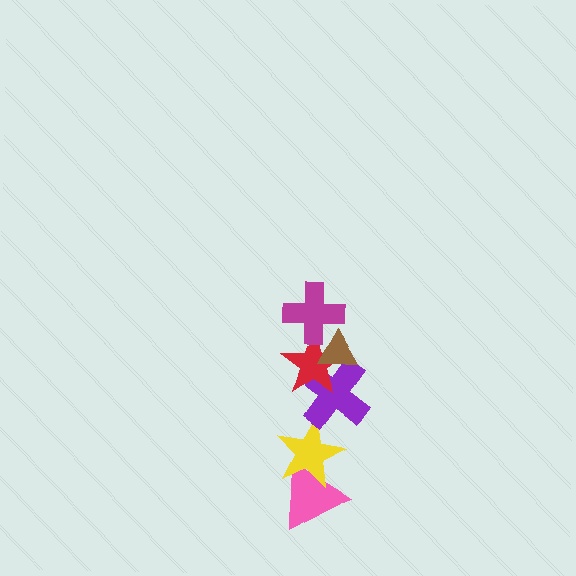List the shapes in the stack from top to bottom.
From top to bottom: the brown triangle, the magenta cross, the red star, the purple cross, the yellow star, the pink triangle.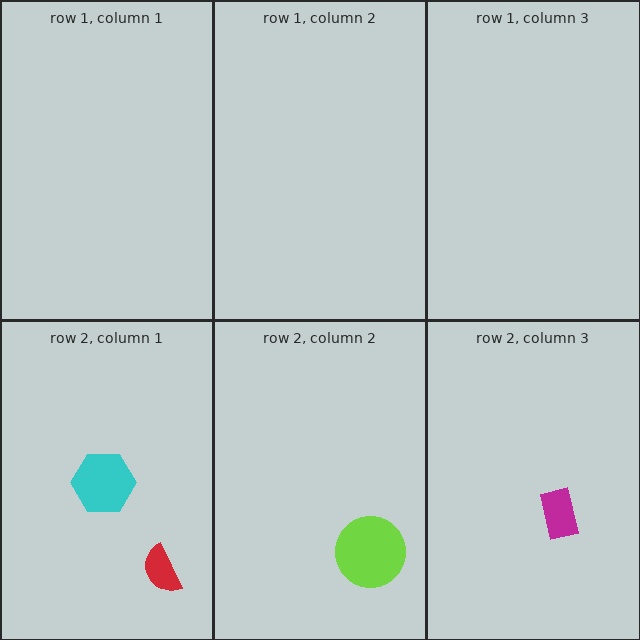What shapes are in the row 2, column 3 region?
The magenta rectangle.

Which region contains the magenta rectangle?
The row 2, column 3 region.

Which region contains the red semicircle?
The row 2, column 1 region.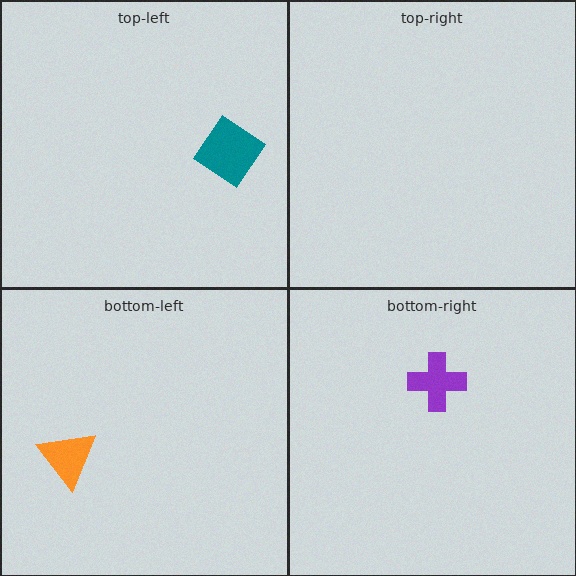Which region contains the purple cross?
The bottom-right region.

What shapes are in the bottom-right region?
The purple cross.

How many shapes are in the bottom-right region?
1.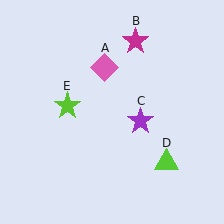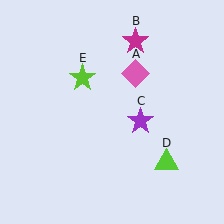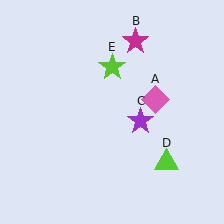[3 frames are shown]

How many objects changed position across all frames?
2 objects changed position: pink diamond (object A), lime star (object E).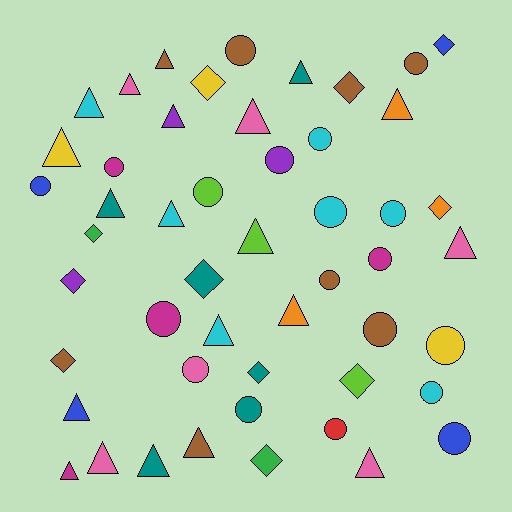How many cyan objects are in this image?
There are 7 cyan objects.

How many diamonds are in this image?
There are 11 diamonds.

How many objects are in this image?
There are 50 objects.